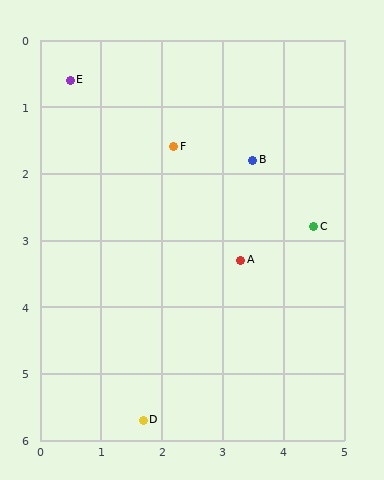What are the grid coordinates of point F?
Point F is at approximately (2.2, 1.6).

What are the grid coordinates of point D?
Point D is at approximately (1.7, 5.7).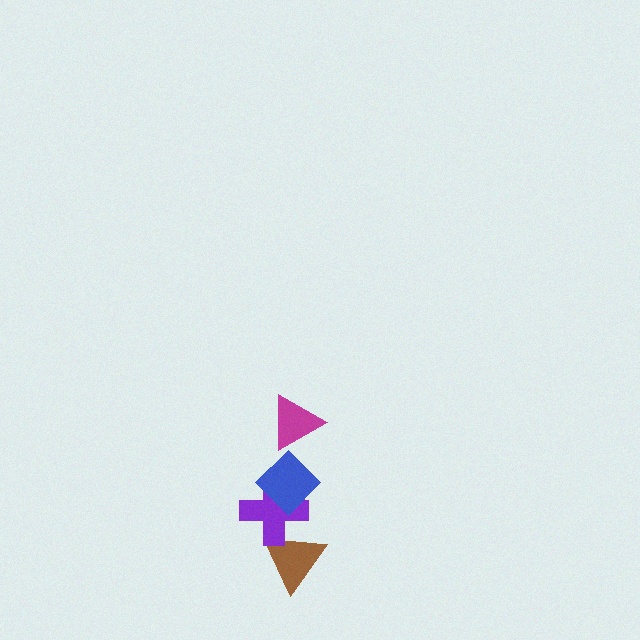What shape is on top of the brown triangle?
The purple cross is on top of the brown triangle.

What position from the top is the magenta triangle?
The magenta triangle is 1st from the top.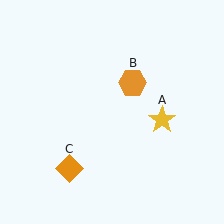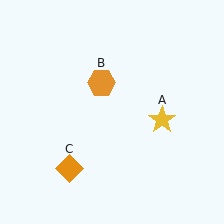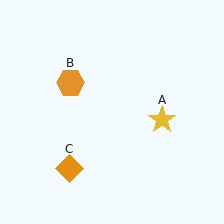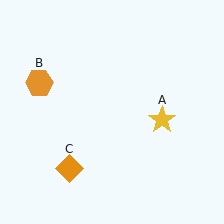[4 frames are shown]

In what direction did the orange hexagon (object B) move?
The orange hexagon (object B) moved left.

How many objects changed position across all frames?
1 object changed position: orange hexagon (object B).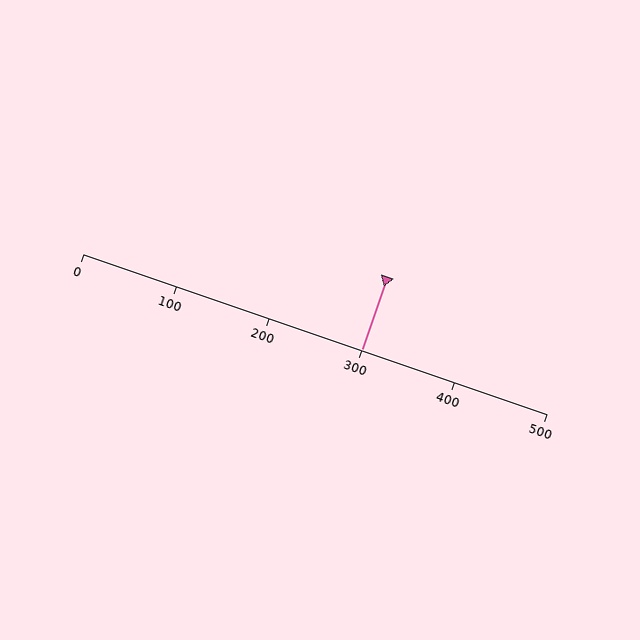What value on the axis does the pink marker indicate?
The marker indicates approximately 300.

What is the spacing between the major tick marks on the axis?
The major ticks are spaced 100 apart.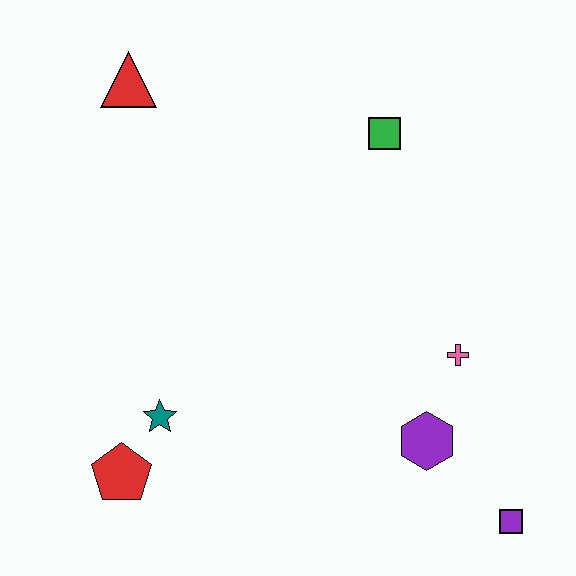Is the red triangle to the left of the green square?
Yes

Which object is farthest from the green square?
The red pentagon is farthest from the green square.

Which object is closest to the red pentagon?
The teal star is closest to the red pentagon.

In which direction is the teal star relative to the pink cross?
The teal star is to the left of the pink cross.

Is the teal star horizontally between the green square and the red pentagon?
Yes